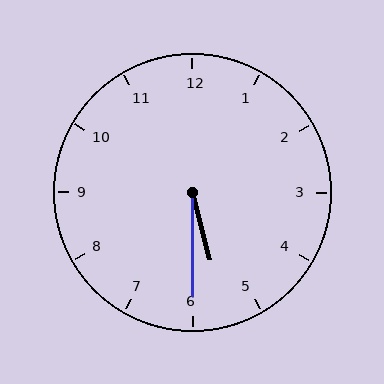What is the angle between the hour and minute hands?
Approximately 15 degrees.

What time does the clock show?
5:30.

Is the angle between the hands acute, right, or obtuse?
It is acute.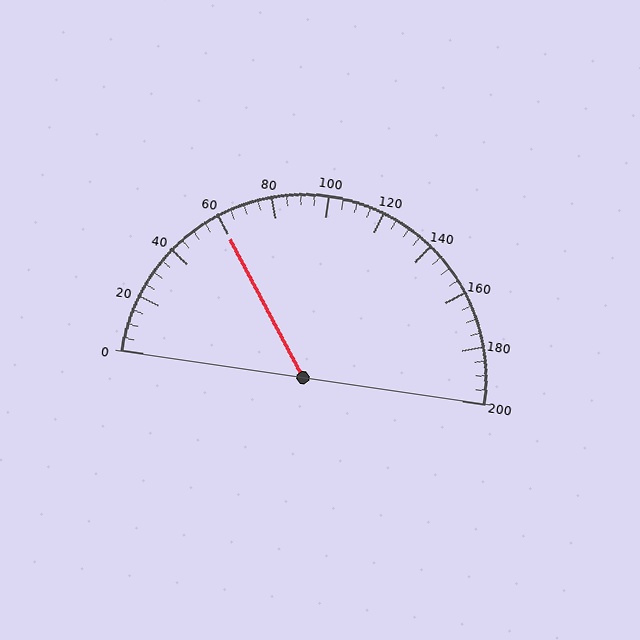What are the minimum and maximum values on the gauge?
The gauge ranges from 0 to 200.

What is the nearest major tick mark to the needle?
The nearest major tick mark is 60.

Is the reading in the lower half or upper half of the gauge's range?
The reading is in the lower half of the range (0 to 200).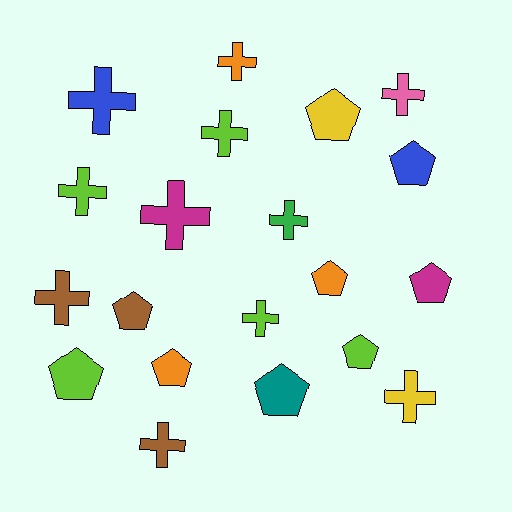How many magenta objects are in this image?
There are 2 magenta objects.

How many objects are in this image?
There are 20 objects.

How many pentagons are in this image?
There are 9 pentagons.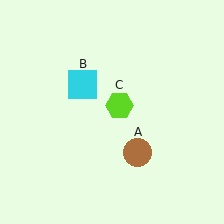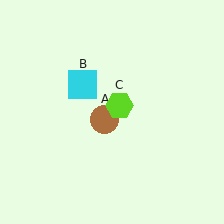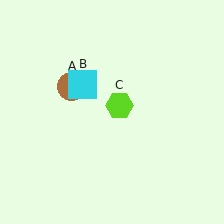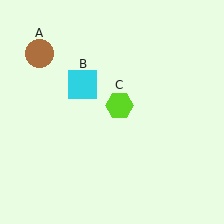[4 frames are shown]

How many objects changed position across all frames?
1 object changed position: brown circle (object A).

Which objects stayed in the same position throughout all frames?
Cyan square (object B) and lime hexagon (object C) remained stationary.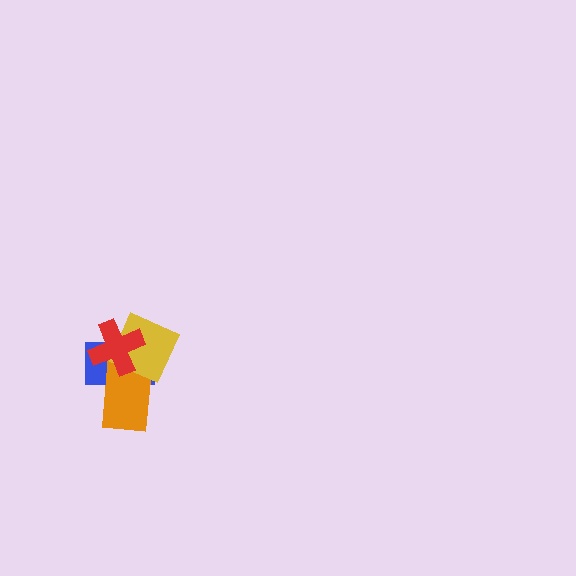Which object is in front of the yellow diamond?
The red cross is in front of the yellow diamond.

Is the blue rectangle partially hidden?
Yes, it is partially covered by another shape.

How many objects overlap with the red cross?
3 objects overlap with the red cross.